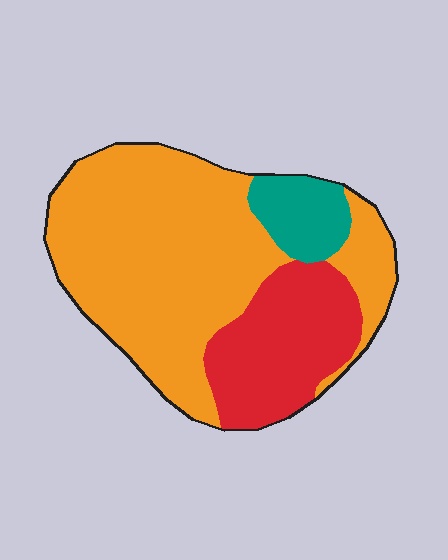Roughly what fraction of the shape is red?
Red covers roughly 25% of the shape.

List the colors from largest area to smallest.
From largest to smallest: orange, red, teal.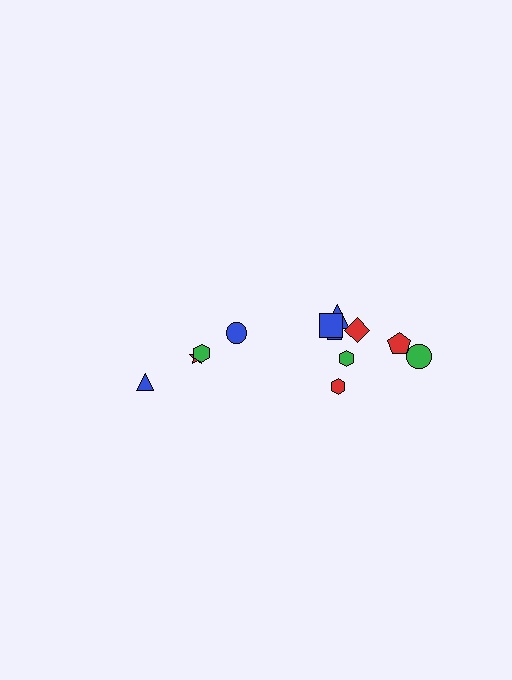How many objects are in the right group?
There are 8 objects.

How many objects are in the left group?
There are 4 objects.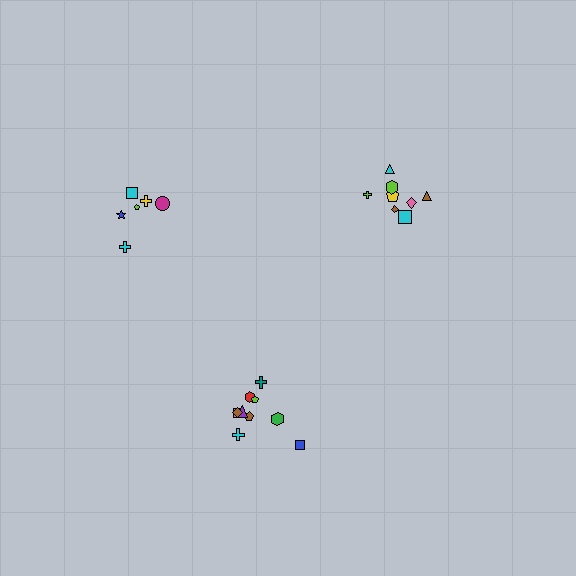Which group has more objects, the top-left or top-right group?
The top-right group.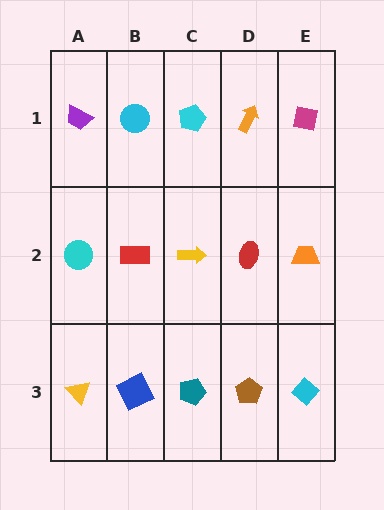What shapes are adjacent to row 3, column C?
A yellow arrow (row 2, column C), a blue square (row 3, column B), a brown pentagon (row 3, column D).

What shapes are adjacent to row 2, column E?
A magenta square (row 1, column E), a cyan diamond (row 3, column E), a red ellipse (row 2, column D).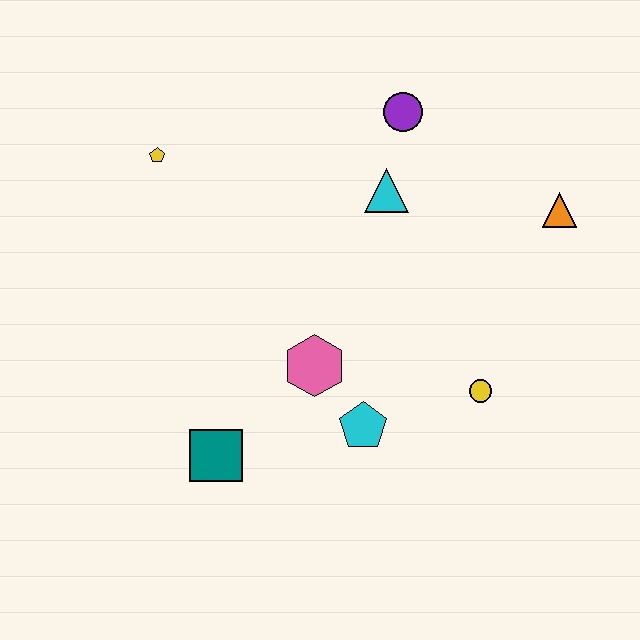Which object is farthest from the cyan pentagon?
The yellow pentagon is farthest from the cyan pentagon.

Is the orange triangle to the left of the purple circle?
No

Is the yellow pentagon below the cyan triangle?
No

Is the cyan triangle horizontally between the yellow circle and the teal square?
Yes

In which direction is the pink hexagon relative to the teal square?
The pink hexagon is to the right of the teal square.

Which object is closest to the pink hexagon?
The cyan pentagon is closest to the pink hexagon.